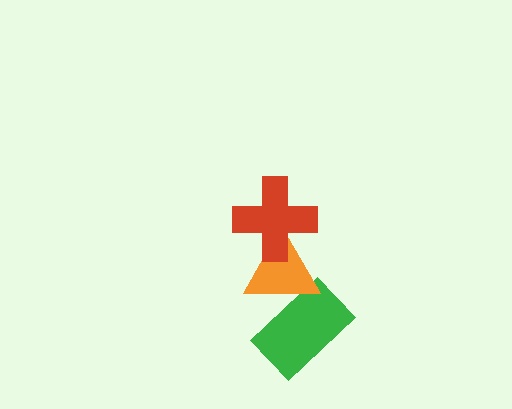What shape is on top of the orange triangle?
The red cross is on top of the orange triangle.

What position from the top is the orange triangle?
The orange triangle is 2nd from the top.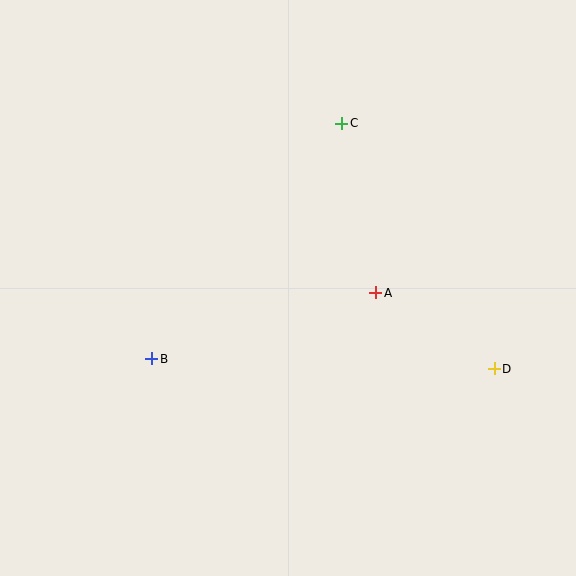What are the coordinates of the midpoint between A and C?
The midpoint between A and C is at (359, 208).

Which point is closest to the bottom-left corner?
Point B is closest to the bottom-left corner.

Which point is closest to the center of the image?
Point A at (376, 293) is closest to the center.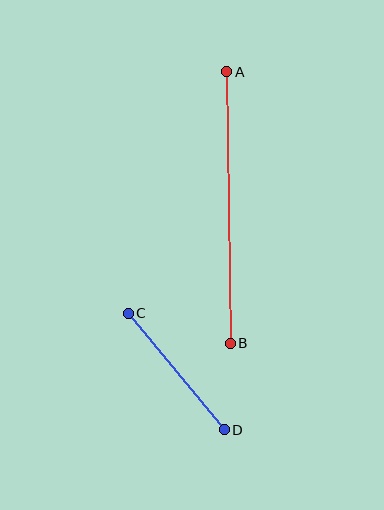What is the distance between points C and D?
The distance is approximately 151 pixels.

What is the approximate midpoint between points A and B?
The midpoint is at approximately (228, 208) pixels.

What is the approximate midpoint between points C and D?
The midpoint is at approximately (176, 371) pixels.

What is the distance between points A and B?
The distance is approximately 272 pixels.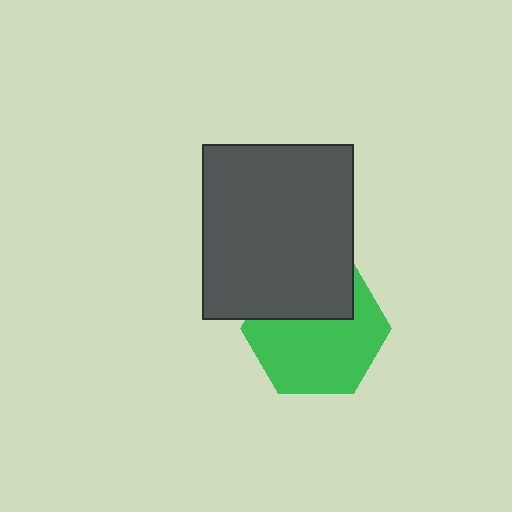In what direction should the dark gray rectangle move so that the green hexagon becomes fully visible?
The dark gray rectangle should move up. That is the shortest direction to clear the overlap and leave the green hexagon fully visible.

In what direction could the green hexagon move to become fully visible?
The green hexagon could move down. That would shift it out from behind the dark gray rectangle entirely.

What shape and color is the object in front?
The object in front is a dark gray rectangle.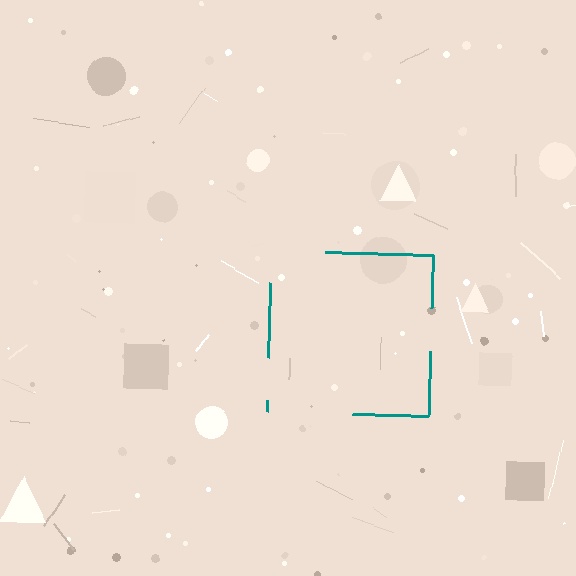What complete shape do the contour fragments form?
The contour fragments form a square.